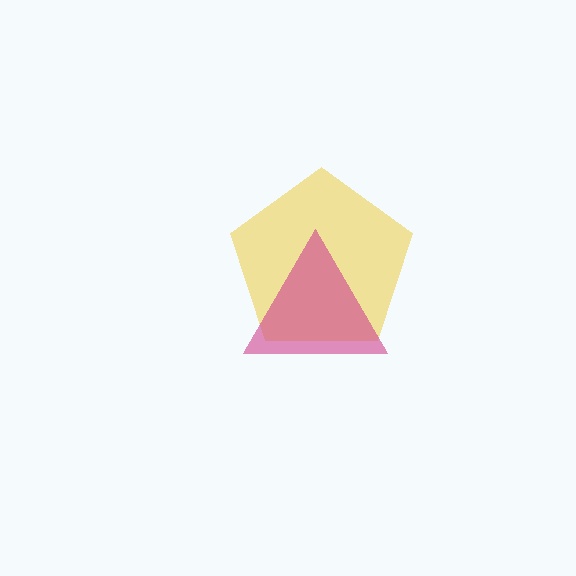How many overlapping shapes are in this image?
There are 2 overlapping shapes in the image.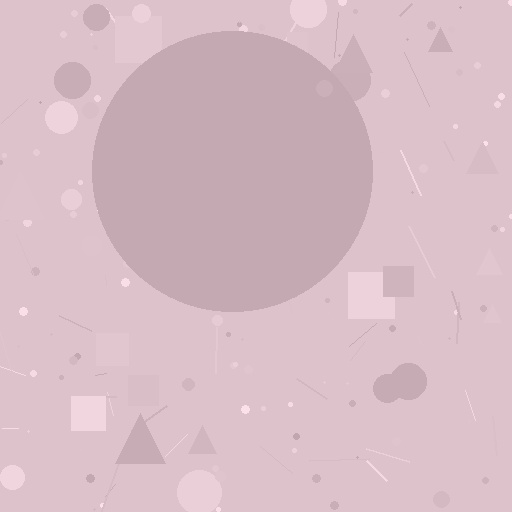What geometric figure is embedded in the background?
A circle is embedded in the background.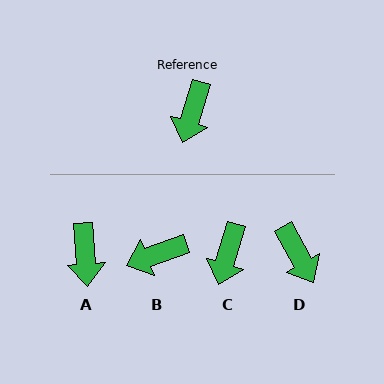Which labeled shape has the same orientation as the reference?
C.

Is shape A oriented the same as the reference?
No, it is off by about 21 degrees.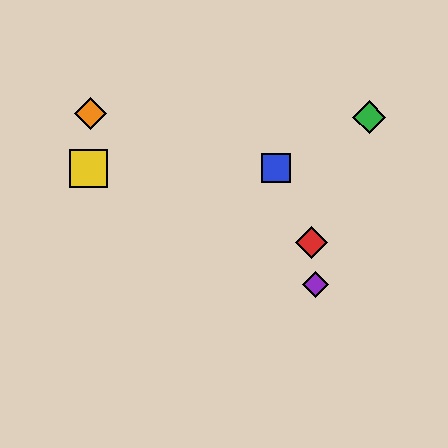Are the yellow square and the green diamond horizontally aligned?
No, the yellow square is at y≈168 and the green diamond is at y≈117.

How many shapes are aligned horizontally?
2 shapes (the blue square, the yellow square) are aligned horizontally.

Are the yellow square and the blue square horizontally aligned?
Yes, both are at y≈168.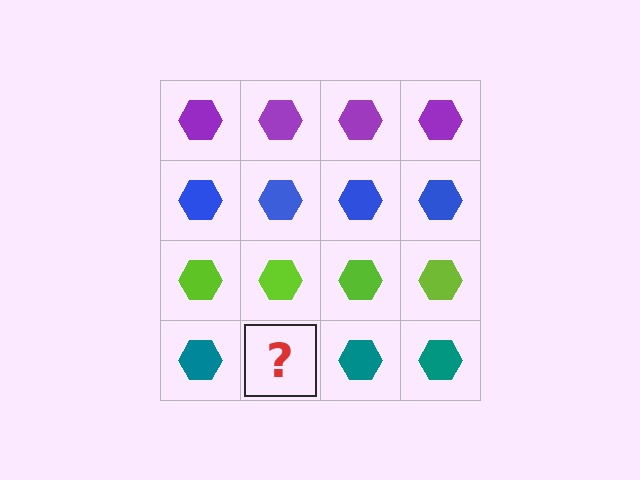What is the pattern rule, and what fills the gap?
The rule is that each row has a consistent color. The gap should be filled with a teal hexagon.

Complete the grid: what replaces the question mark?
The question mark should be replaced with a teal hexagon.